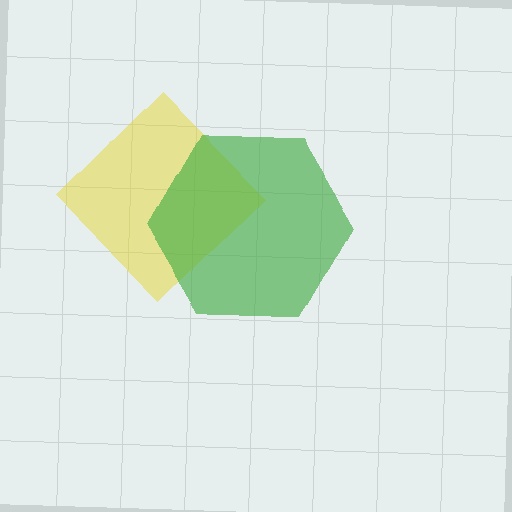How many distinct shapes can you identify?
There are 2 distinct shapes: a yellow diamond, a green hexagon.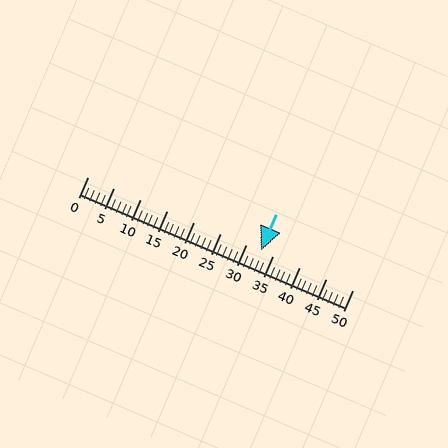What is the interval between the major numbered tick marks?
The major tick marks are spaced 5 units apart.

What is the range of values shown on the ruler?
The ruler shows values from 0 to 50.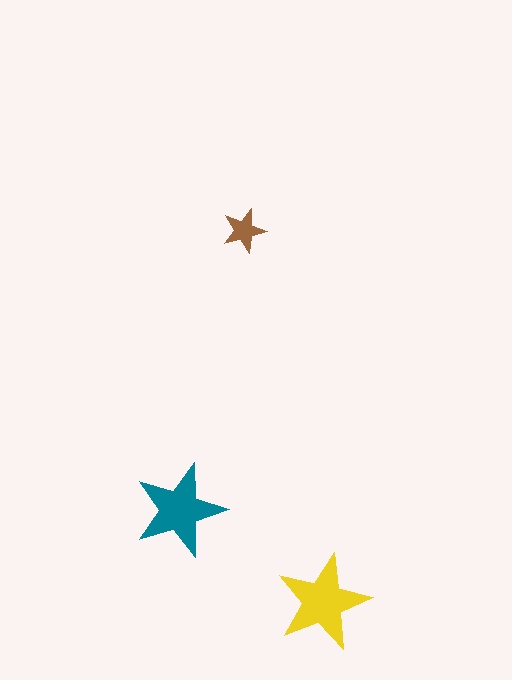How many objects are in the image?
There are 3 objects in the image.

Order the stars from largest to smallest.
the yellow one, the teal one, the brown one.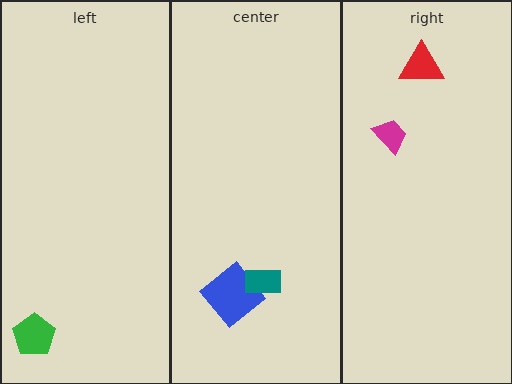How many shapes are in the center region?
2.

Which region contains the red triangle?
The right region.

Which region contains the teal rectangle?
The center region.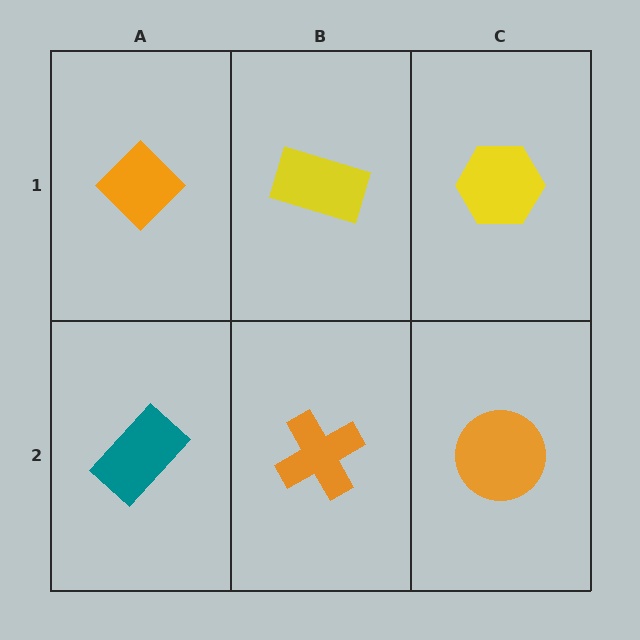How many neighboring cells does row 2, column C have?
2.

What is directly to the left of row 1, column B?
An orange diamond.